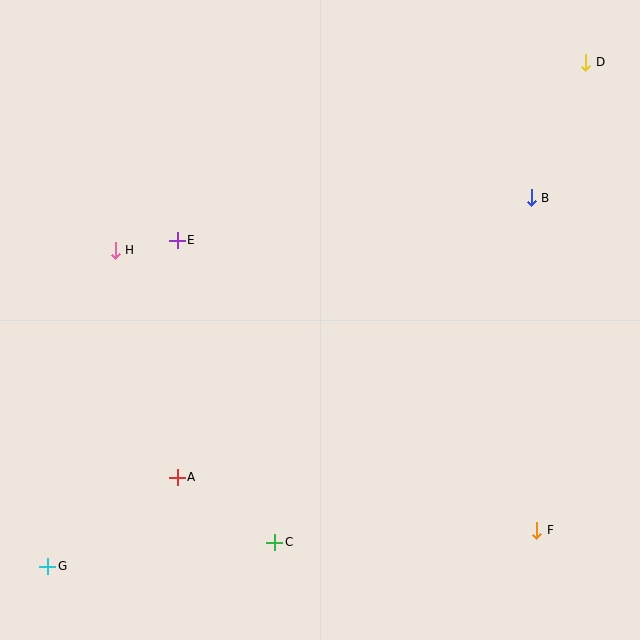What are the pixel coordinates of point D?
Point D is at (586, 62).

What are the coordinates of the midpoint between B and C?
The midpoint between B and C is at (403, 370).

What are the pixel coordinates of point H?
Point H is at (115, 250).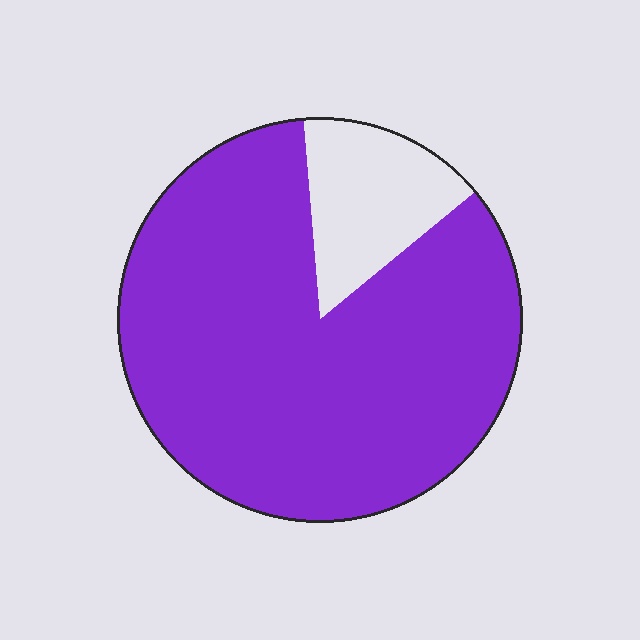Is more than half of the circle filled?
Yes.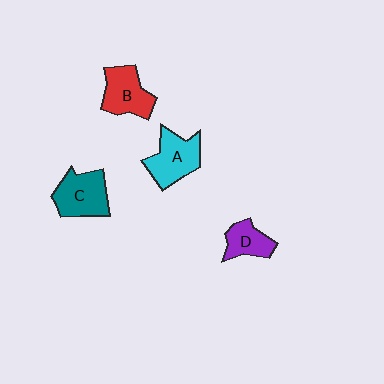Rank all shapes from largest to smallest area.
From largest to smallest: C (teal), A (cyan), B (red), D (purple).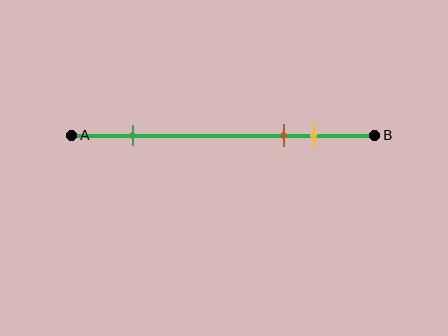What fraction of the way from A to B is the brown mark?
The brown mark is approximately 70% (0.7) of the way from A to B.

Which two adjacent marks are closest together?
The brown and yellow marks are the closest adjacent pair.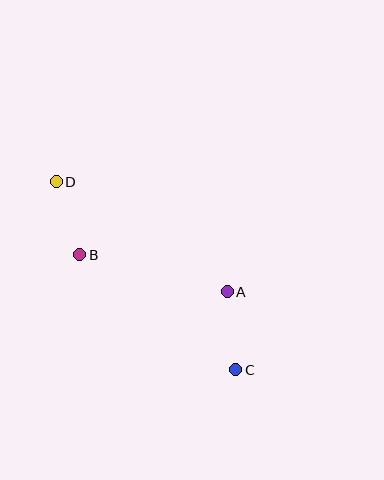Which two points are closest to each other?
Points B and D are closest to each other.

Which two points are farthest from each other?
Points C and D are farthest from each other.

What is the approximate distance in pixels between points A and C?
The distance between A and C is approximately 78 pixels.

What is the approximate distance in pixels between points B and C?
The distance between B and C is approximately 194 pixels.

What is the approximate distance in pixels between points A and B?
The distance between A and B is approximately 152 pixels.